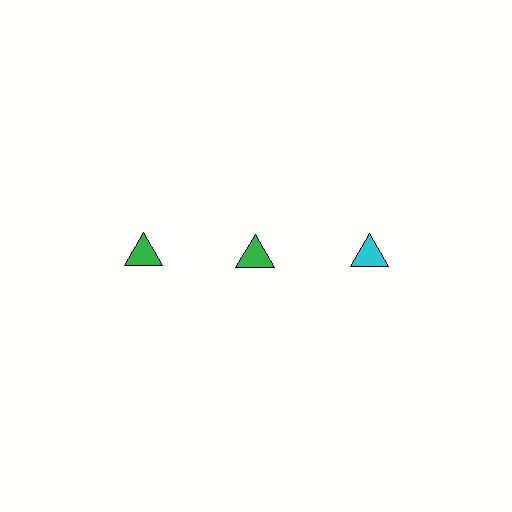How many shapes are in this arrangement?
There are 3 shapes arranged in a grid pattern.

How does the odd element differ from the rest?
It has a different color: cyan instead of green.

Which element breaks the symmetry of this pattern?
The cyan triangle in the top row, center column breaks the symmetry. All other shapes are green triangles.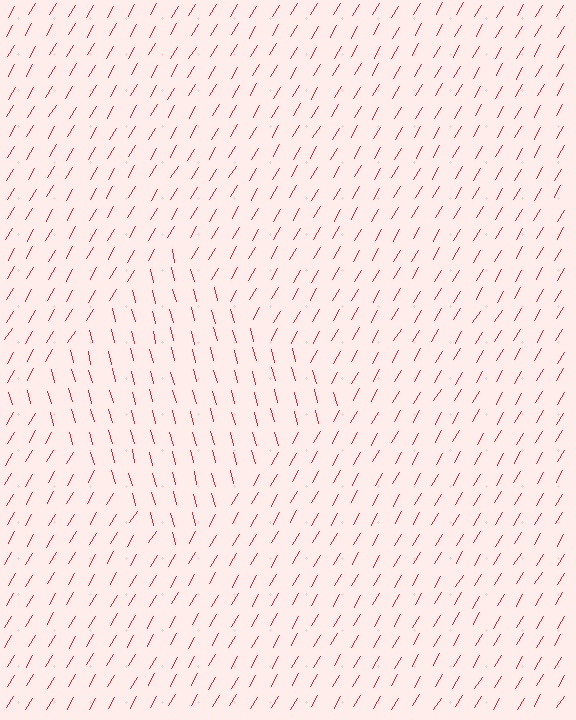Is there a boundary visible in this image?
Yes, there is a texture boundary formed by a change in line orientation.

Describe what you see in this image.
The image is filled with small red line segments. A diamond region in the image has lines oriented differently from the surrounding lines, creating a visible texture boundary.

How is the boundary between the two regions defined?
The boundary is defined purely by a change in line orientation (approximately 45 degrees difference). All lines are the same color and thickness.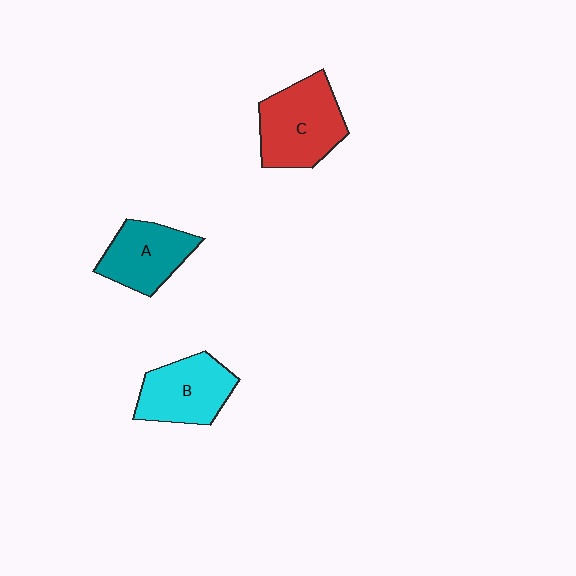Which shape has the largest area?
Shape C (red).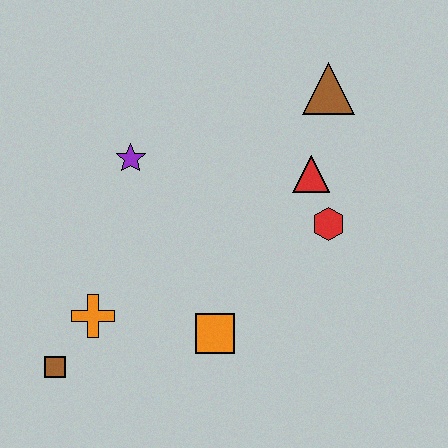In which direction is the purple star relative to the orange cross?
The purple star is above the orange cross.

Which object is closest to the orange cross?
The brown square is closest to the orange cross.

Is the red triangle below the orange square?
No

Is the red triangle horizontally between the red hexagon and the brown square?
Yes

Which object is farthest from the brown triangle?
The brown square is farthest from the brown triangle.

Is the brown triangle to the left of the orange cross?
No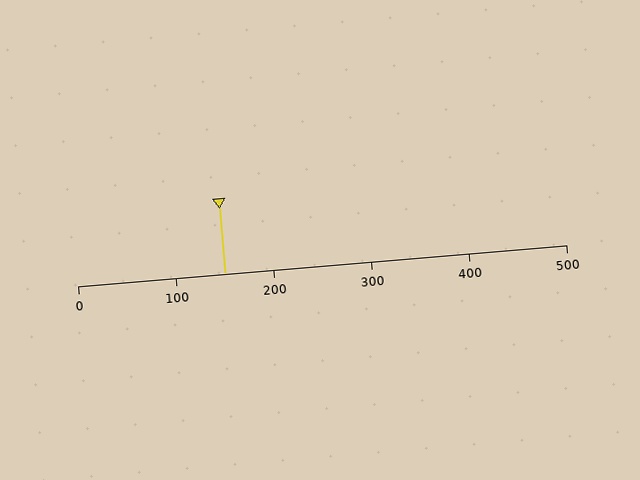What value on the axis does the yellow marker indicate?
The marker indicates approximately 150.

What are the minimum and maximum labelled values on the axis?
The axis runs from 0 to 500.